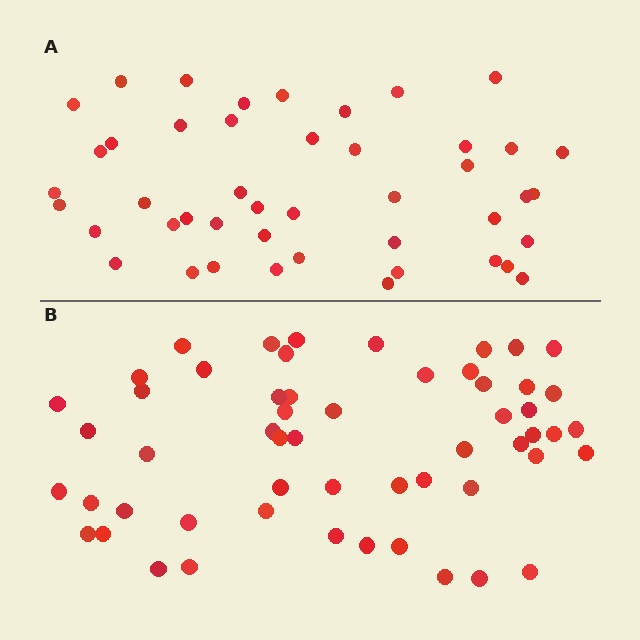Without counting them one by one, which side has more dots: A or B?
Region B (the bottom region) has more dots.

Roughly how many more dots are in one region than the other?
Region B has roughly 10 or so more dots than region A.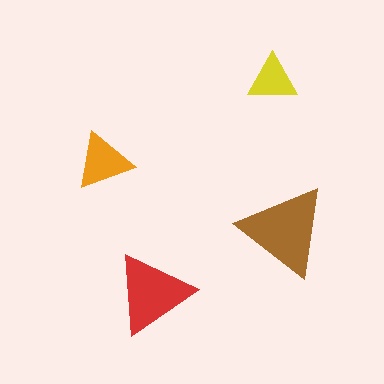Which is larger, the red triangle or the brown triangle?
The brown one.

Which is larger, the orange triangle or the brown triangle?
The brown one.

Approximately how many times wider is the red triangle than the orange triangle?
About 1.5 times wider.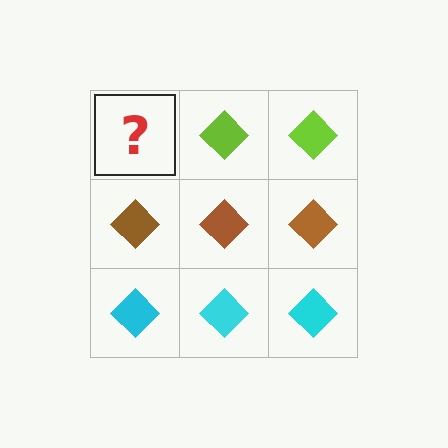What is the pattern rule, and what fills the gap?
The rule is that each row has a consistent color. The gap should be filled with a lime diamond.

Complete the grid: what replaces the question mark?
The question mark should be replaced with a lime diamond.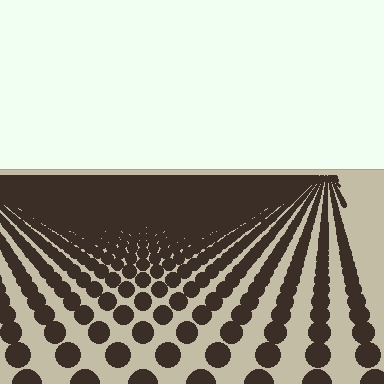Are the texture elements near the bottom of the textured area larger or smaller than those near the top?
Larger. Near the bottom, elements are closer to the viewer and appear at a bigger on-screen size.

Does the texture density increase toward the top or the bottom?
Density increases toward the top.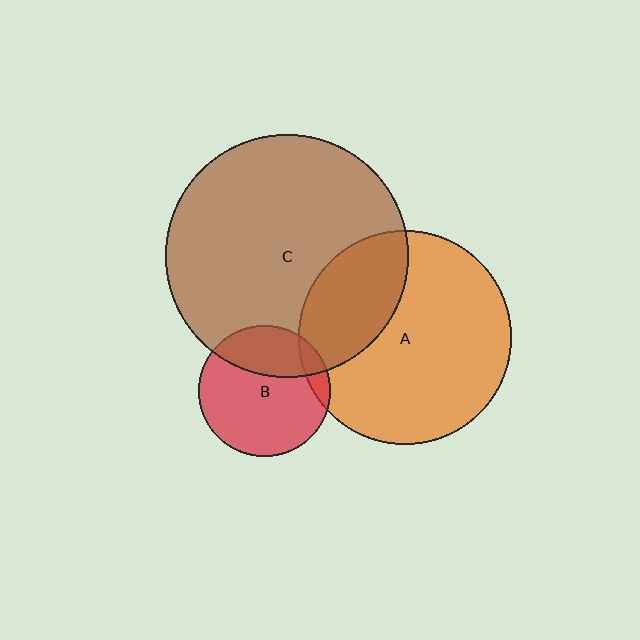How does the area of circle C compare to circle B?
Approximately 3.4 times.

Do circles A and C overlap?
Yes.